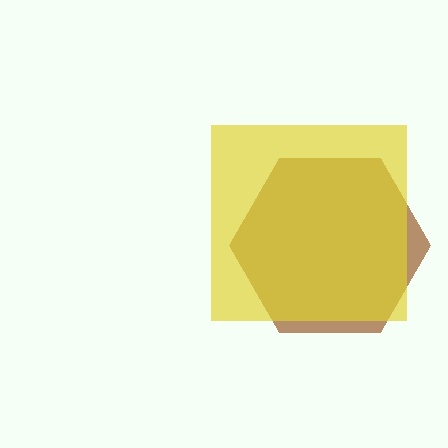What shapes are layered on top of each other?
The layered shapes are: a brown hexagon, a yellow square.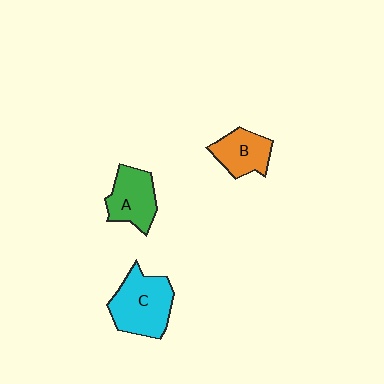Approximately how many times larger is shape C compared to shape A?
Approximately 1.4 times.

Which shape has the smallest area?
Shape B (orange).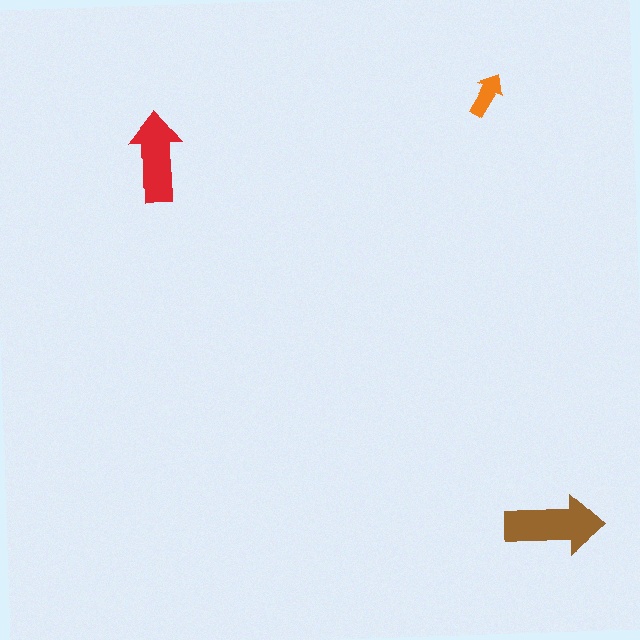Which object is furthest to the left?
The red arrow is leftmost.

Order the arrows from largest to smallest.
the brown one, the red one, the orange one.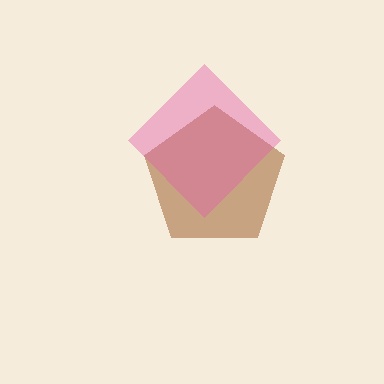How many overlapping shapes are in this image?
There are 2 overlapping shapes in the image.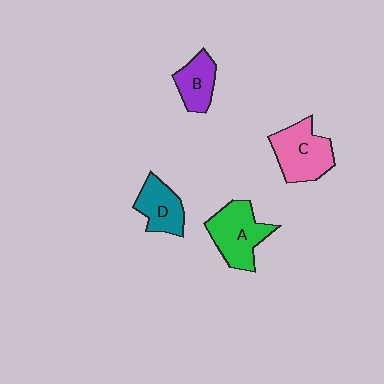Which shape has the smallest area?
Shape B (purple).